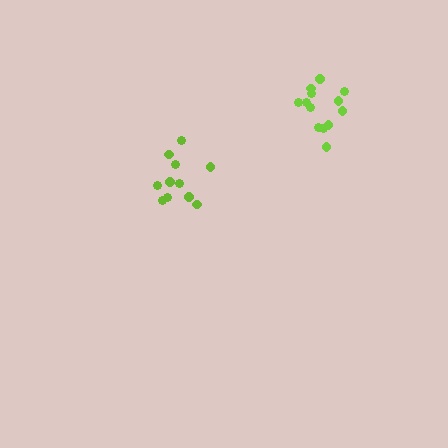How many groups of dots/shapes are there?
There are 2 groups.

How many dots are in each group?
Group 1: 13 dots, Group 2: 11 dots (24 total).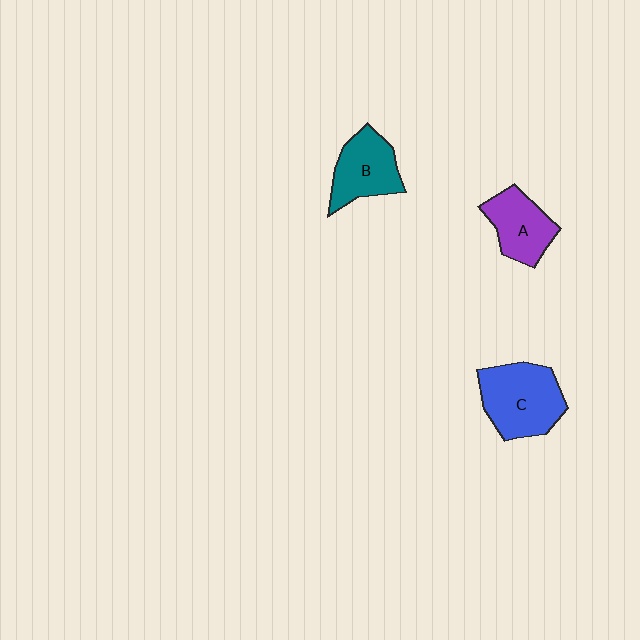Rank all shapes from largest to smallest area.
From largest to smallest: C (blue), B (teal), A (purple).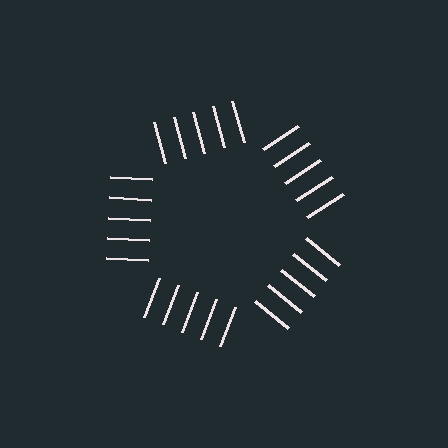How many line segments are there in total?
25 — 5 along each of the 5 edges.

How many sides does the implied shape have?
5 sides — the line-ends trace a pentagon.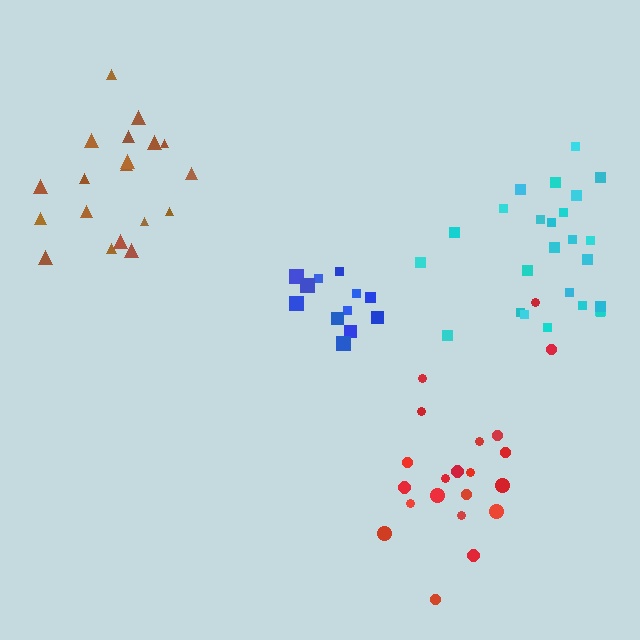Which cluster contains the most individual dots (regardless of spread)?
Cyan (25).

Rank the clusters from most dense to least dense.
blue, cyan, brown, red.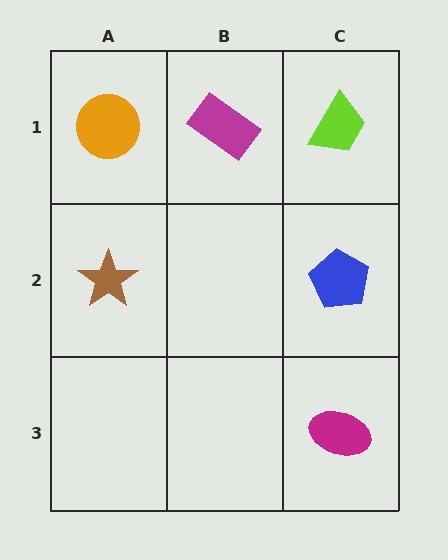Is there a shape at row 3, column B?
No, that cell is empty.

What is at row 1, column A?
An orange circle.